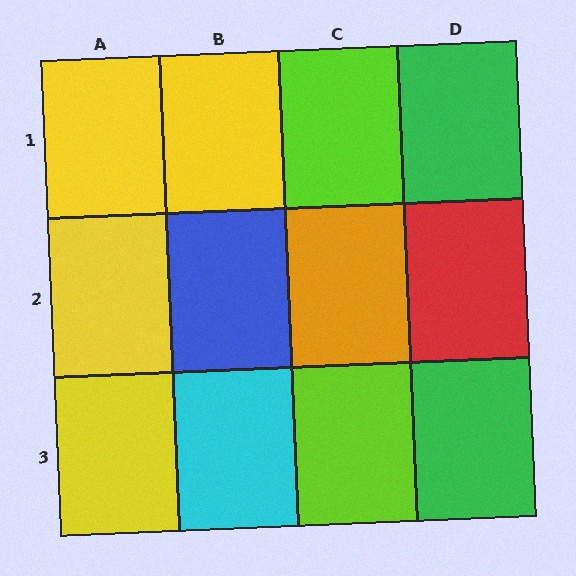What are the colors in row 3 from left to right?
Yellow, cyan, lime, green.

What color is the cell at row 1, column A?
Yellow.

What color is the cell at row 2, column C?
Orange.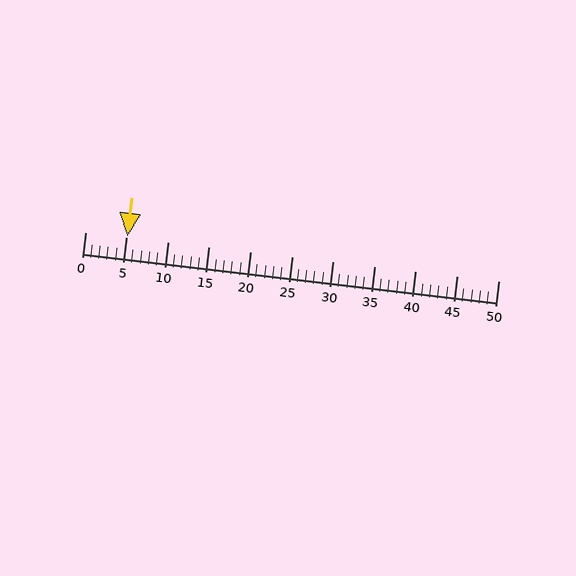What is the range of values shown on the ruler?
The ruler shows values from 0 to 50.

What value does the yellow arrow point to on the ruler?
The yellow arrow points to approximately 5.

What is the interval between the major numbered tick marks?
The major tick marks are spaced 5 units apart.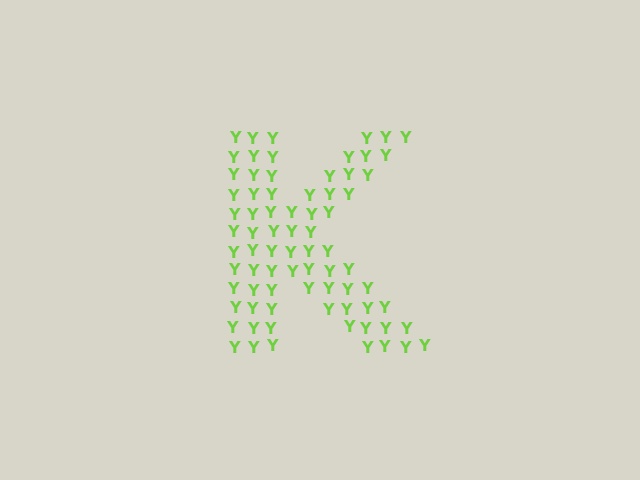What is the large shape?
The large shape is the letter K.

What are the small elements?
The small elements are letter Y's.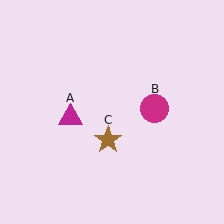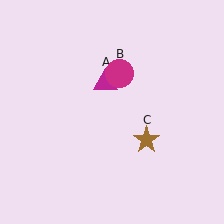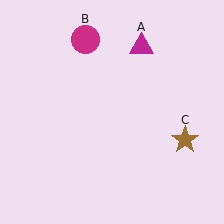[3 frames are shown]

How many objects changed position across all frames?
3 objects changed position: magenta triangle (object A), magenta circle (object B), brown star (object C).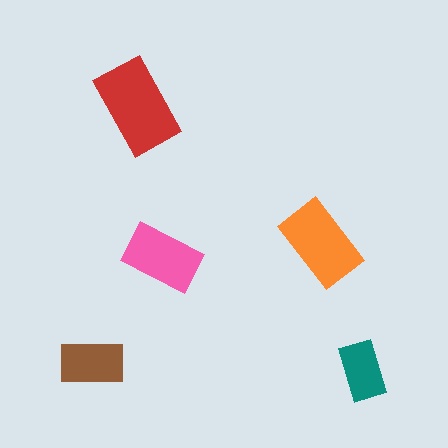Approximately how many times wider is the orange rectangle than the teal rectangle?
About 1.5 times wider.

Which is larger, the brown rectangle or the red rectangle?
The red one.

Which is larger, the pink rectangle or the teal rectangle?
The pink one.